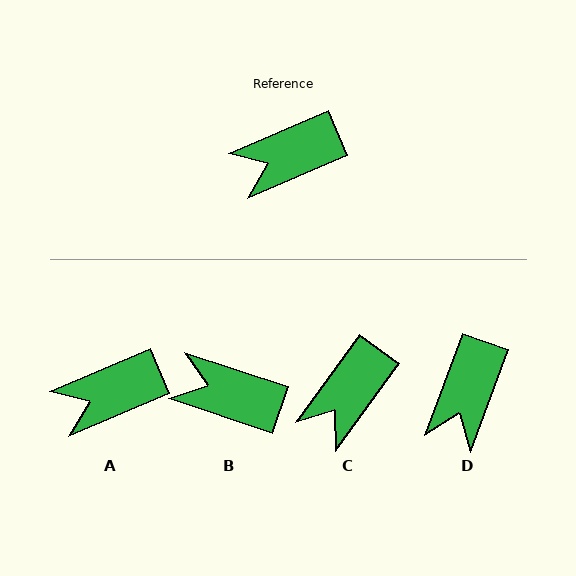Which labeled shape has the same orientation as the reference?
A.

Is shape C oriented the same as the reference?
No, it is off by about 31 degrees.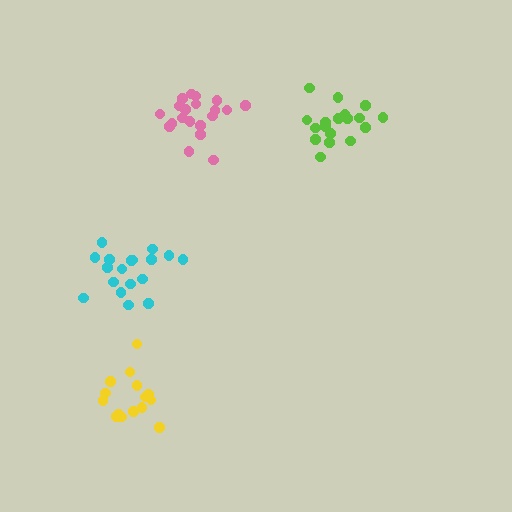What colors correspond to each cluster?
The clusters are colored: pink, cyan, lime, yellow.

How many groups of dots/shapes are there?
There are 4 groups.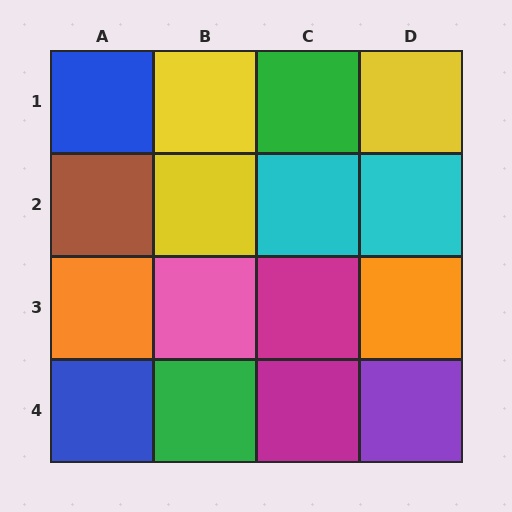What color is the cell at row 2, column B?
Yellow.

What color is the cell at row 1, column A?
Blue.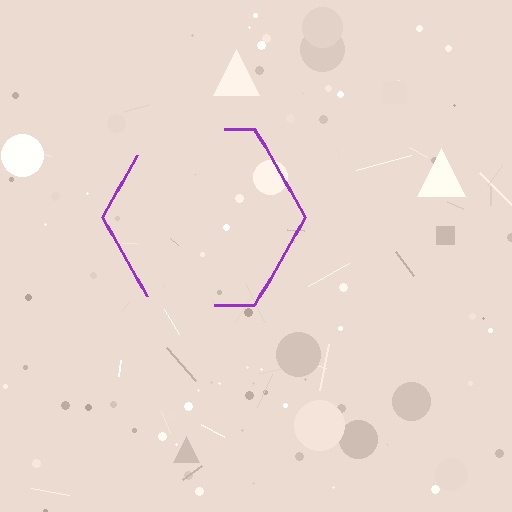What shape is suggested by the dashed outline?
The dashed outline suggests a hexagon.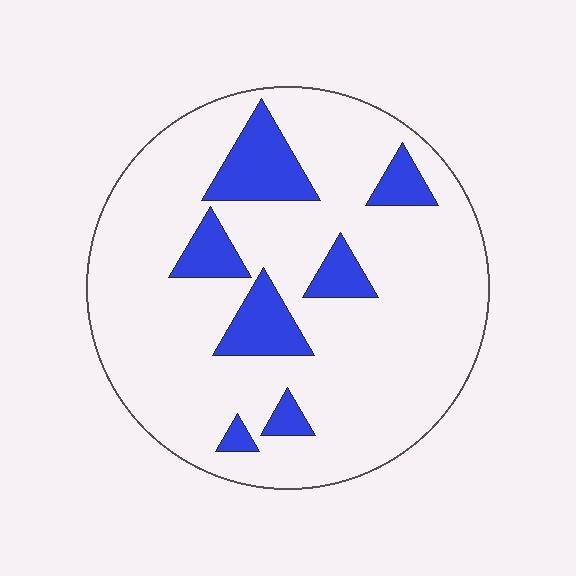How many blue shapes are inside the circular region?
7.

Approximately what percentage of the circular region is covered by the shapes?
Approximately 15%.